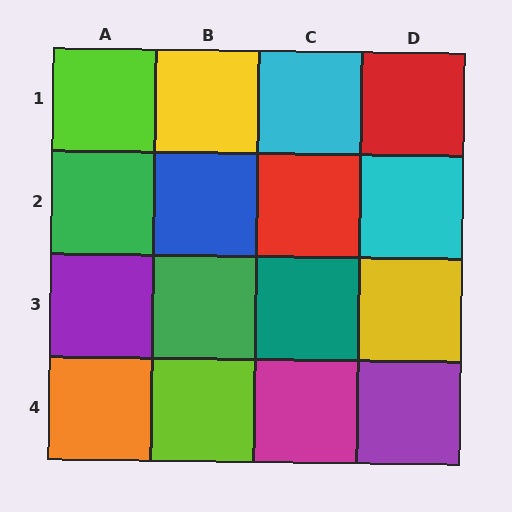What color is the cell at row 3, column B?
Green.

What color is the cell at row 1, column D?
Red.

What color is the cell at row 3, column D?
Yellow.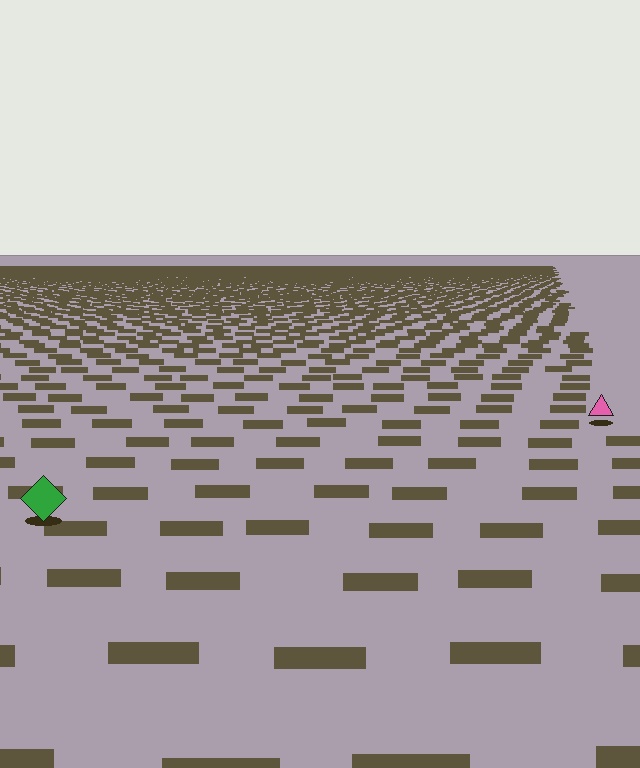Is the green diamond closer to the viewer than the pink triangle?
Yes. The green diamond is closer — you can tell from the texture gradient: the ground texture is coarser near it.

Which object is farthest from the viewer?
The pink triangle is farthest from the viewer. It appears smaller and the ground texture around it is denser.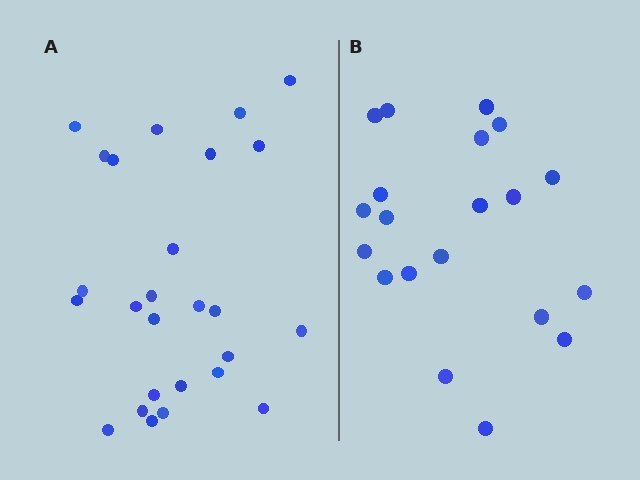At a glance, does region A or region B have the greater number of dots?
Region A (the left region) has more dots.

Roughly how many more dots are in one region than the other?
Region A has about 6 more dots than region B.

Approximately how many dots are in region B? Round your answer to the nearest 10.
About 20 dots.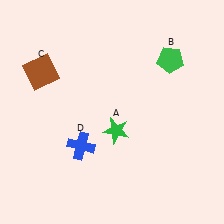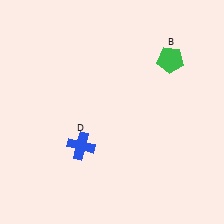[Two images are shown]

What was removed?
The brown square (C), the green star (A) were removed in Image 2.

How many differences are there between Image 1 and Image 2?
There are 2 differences between the two images.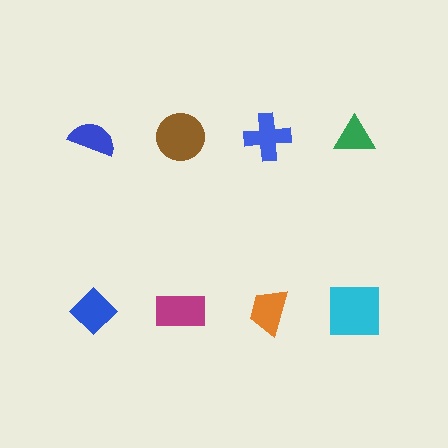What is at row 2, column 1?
A blue diamond.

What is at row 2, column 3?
An orange trapezoid.